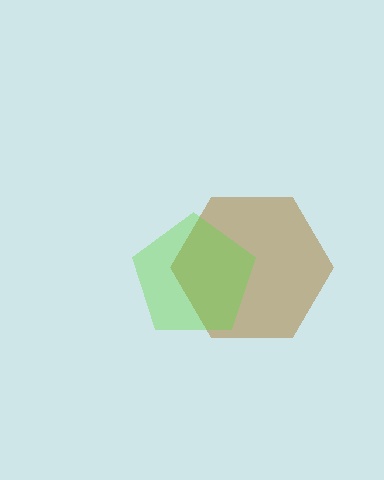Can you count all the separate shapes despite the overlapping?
Yes, there are 2 separate shapes.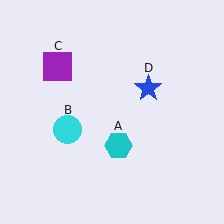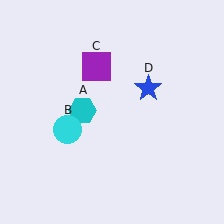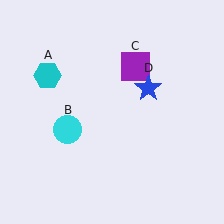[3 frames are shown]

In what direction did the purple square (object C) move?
The purple square (object C) moved right.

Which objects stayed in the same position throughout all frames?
Cyan circle (object B) and blue star (object D) remained stationary.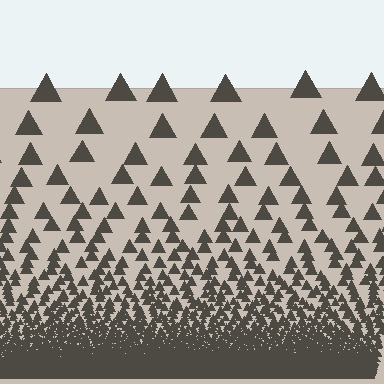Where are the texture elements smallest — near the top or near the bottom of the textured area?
Near the bottom.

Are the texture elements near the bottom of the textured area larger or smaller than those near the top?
Smaller. The gradient is inverted — elements near the bottom are smaller and denser.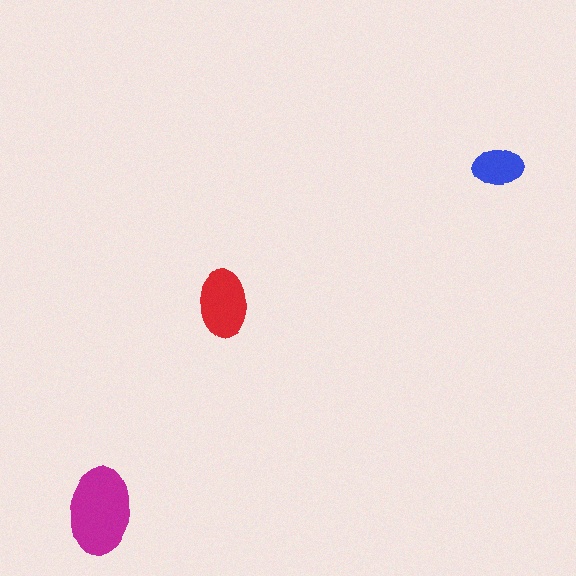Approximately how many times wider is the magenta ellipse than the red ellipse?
About 1.5 times wider.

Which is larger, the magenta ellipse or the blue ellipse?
The magenta one.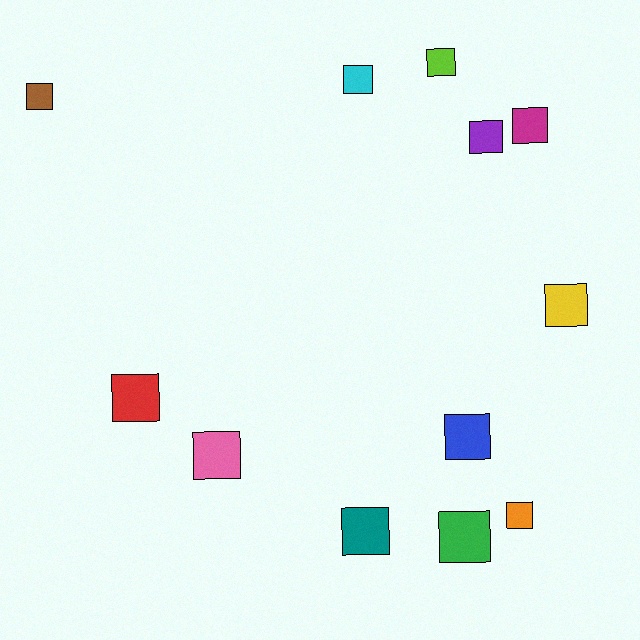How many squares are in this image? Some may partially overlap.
There are 12 squares.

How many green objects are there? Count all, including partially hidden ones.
There is 1 green object.